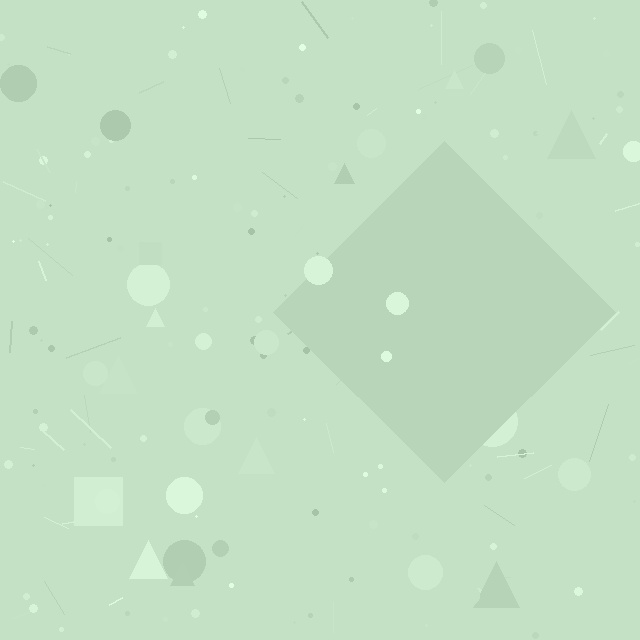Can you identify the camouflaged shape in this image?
The camouflaged shape is a diamond.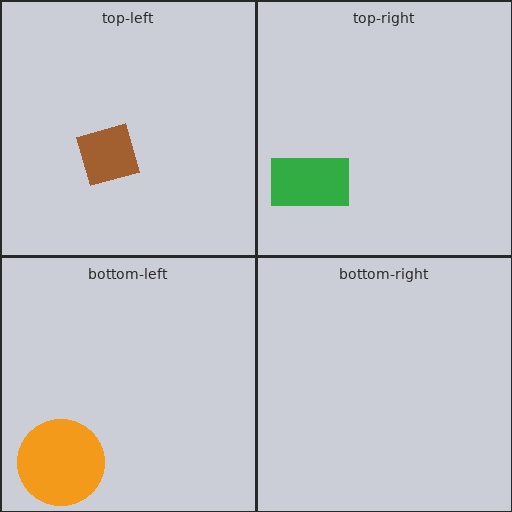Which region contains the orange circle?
The bottom-left region.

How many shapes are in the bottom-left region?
1.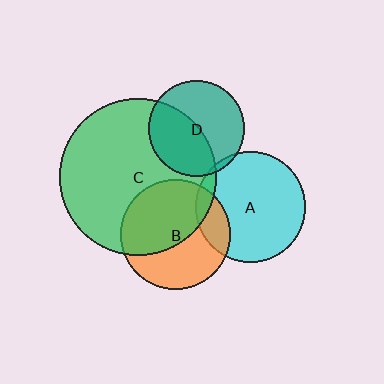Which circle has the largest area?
Circle C (green).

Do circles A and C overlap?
Yes.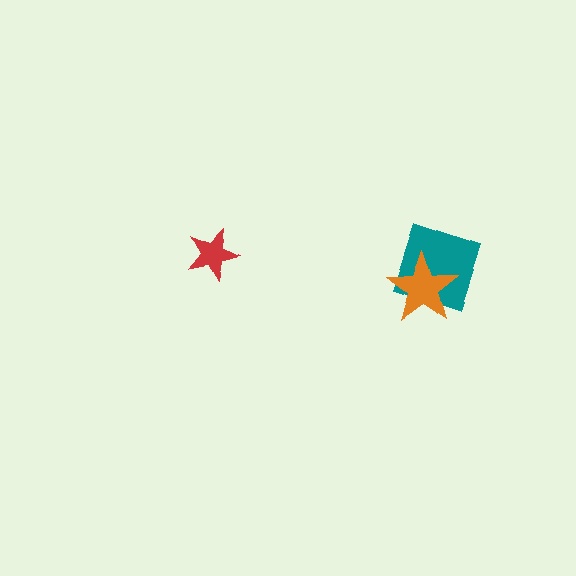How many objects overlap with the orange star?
1 object overlaps with the orange star.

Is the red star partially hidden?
No, no other shape covers it.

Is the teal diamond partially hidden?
Yes, it is partially covered by another shape.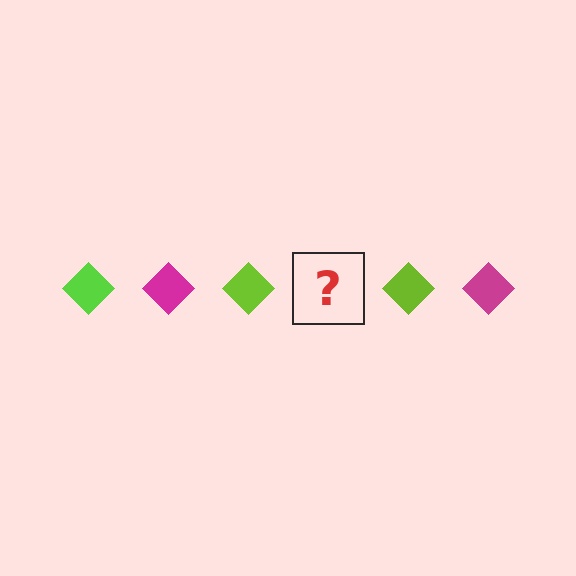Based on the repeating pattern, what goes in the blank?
The blank should be a magenta diamond.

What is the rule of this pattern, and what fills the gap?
The rule is that the pattern cycles through lime, magenta diamonds. The gap should be filled with a magenta diamond.